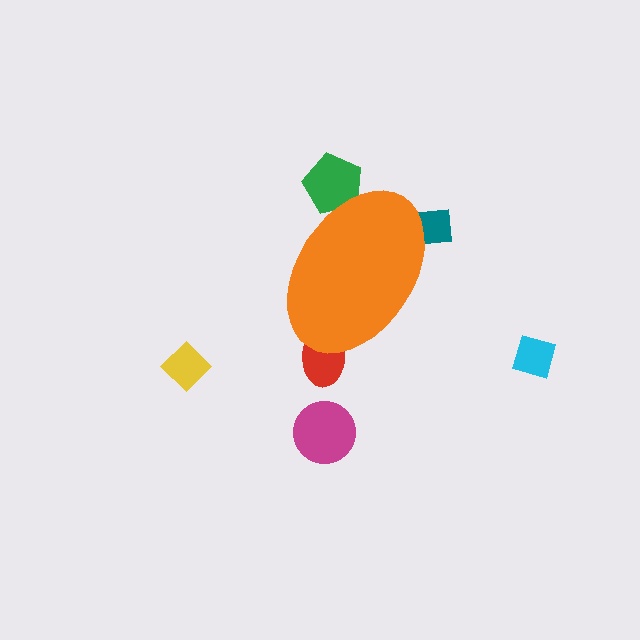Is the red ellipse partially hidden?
Yes, the red ellipse is partially hidden behind the orange ellipse.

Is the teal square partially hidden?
Yes, the teal square is partially hidden behind the orange ellipse.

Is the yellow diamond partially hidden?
No, the yellow diamond is fully visible.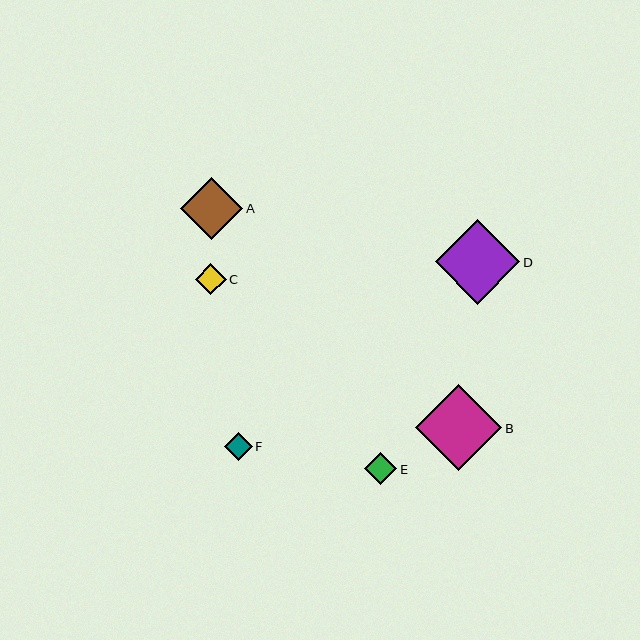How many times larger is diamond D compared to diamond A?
Diamond D is approximately 1.4 times the size of diamond A.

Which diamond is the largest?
Diamond B is the largest with a size of approximately 86 pixels.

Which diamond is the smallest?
Diamond F is the smallest with a size of approximately 28 pixels.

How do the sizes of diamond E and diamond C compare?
Diamond E and diamond C are approximately the same size.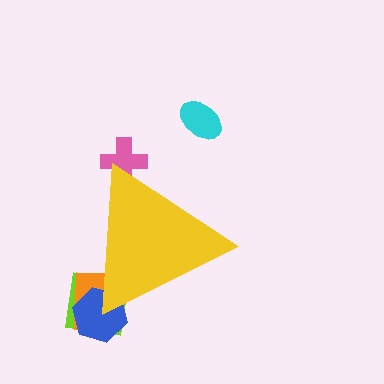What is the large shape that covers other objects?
A yellow triangle.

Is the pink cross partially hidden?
Yes, the pink cross is partially hidden behind the yellow triangle.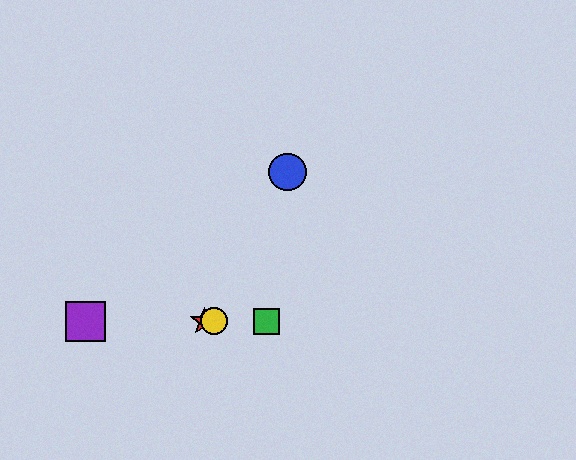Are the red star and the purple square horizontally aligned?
Yes, both are at y≈321.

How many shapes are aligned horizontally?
4 shapes (the red star, the green square, the yellow circle, the purple square) are aligned horizontally.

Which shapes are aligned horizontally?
The red star, the green square, the yellow circle, the purple square are aligned horizontally.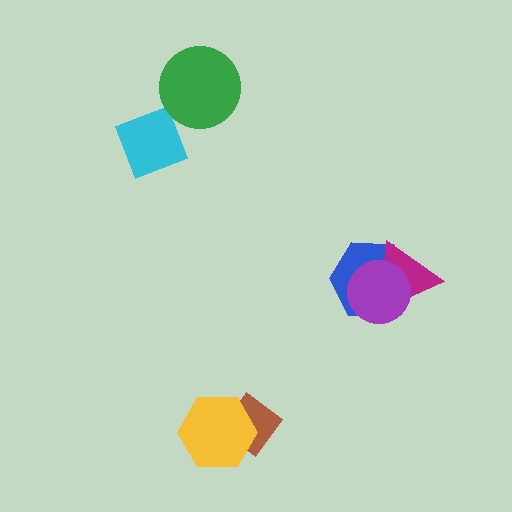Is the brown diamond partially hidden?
Yes, it is partially covered by another shape.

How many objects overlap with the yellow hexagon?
1 object overlaps with the yellow hexagon.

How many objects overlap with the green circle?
0 objects overlap with the green circle.